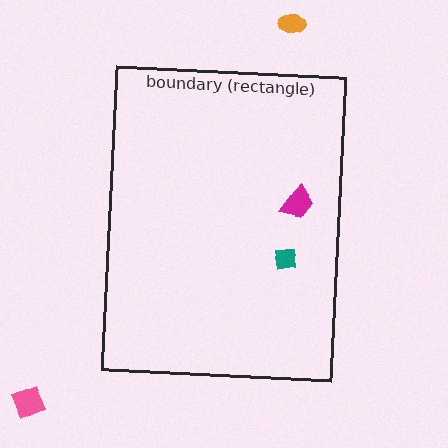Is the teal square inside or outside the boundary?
Inside.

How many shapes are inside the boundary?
2 inside, 2 outside.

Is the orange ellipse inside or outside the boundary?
Outside.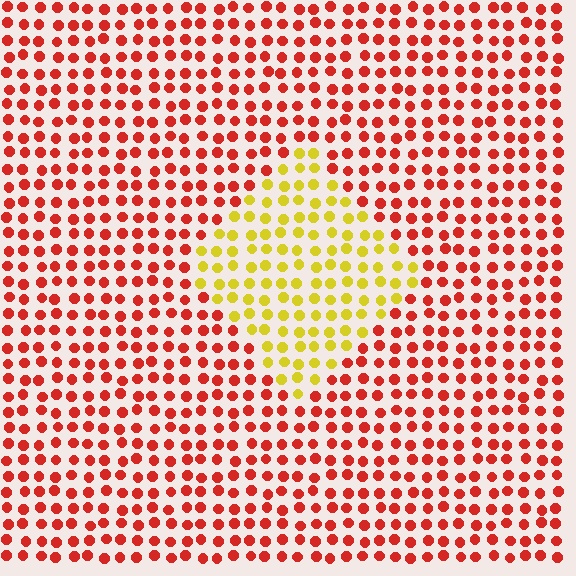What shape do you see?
I see a diamond.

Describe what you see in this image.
The image is filled with small red elements in a uniform arrangement. A diamond-shaped region is visible where the elements are tinted to a slightly different hue, forming a subtle color boundary.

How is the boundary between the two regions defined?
The boundary is defined purely by a slight shift in hue (about 56 degrees). Spacing, size, and orientation are identical on both sides.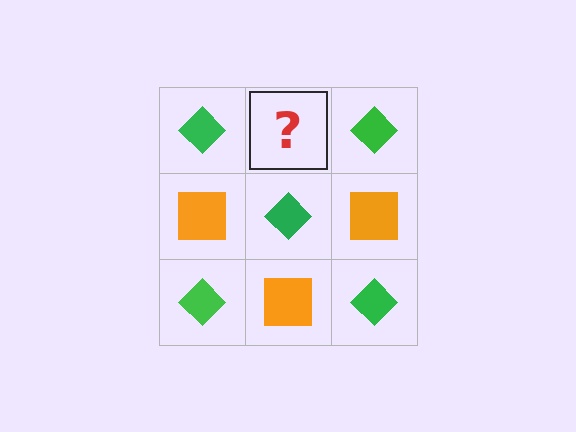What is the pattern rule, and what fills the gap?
The rule is that it alternates green diamond and orange square in a checkerboard pattern. The gap should be filled with an orange square.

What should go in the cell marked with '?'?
The missing cell should contain an orange square.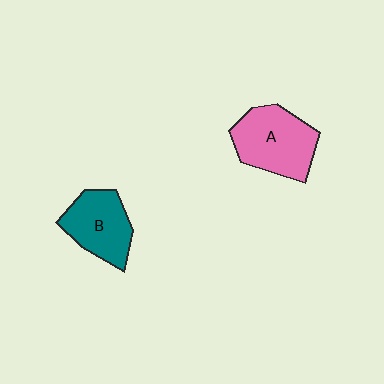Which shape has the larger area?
Shape A (pink).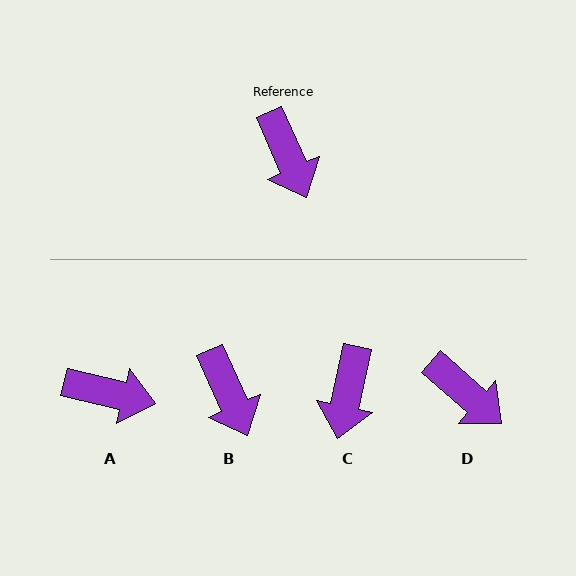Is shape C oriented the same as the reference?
No, it is off by about 36 degrees.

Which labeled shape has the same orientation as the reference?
B.